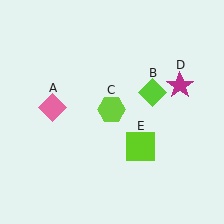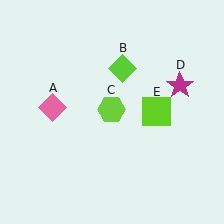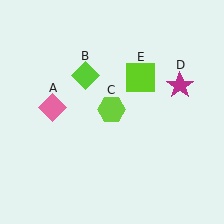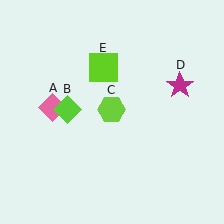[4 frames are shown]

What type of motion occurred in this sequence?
The lime diamond (object B), lime square (object E) rotated counterclockwise around the center of the scene.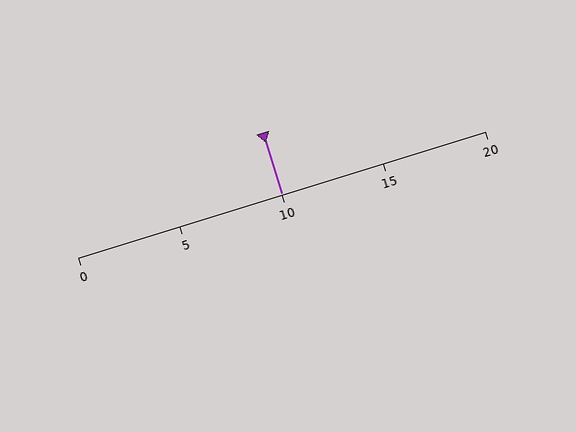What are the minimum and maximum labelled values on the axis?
The axis runs from 0 to 20.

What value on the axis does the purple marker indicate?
The marker indicates approximately 10.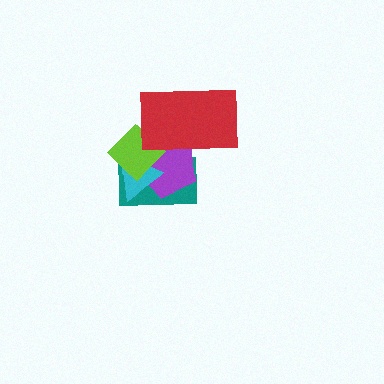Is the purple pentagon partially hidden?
Yes, it is partially covered by another shape.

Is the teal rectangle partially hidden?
Yes, it is partially covered by another shape.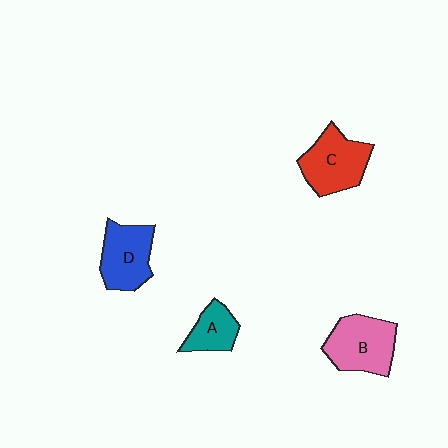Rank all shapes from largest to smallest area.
From largest to smallest: B (pink), C (red), D (blue), A (teal).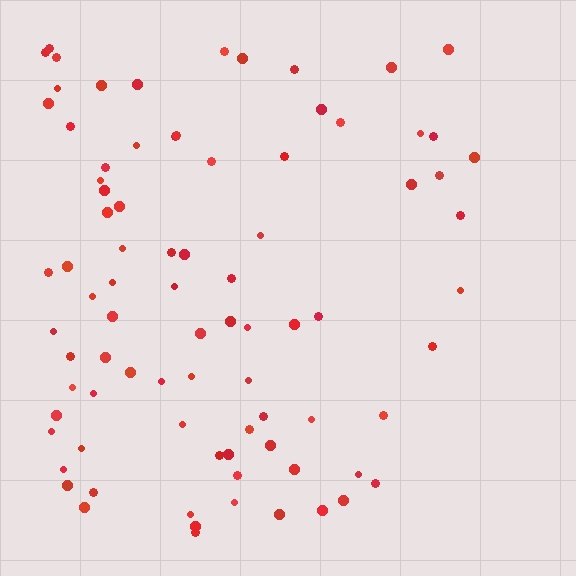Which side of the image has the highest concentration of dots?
The left.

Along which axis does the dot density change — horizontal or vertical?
Horizontal.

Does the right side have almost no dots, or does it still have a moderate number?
Still a moderate number, just noticeably fewer than the left.